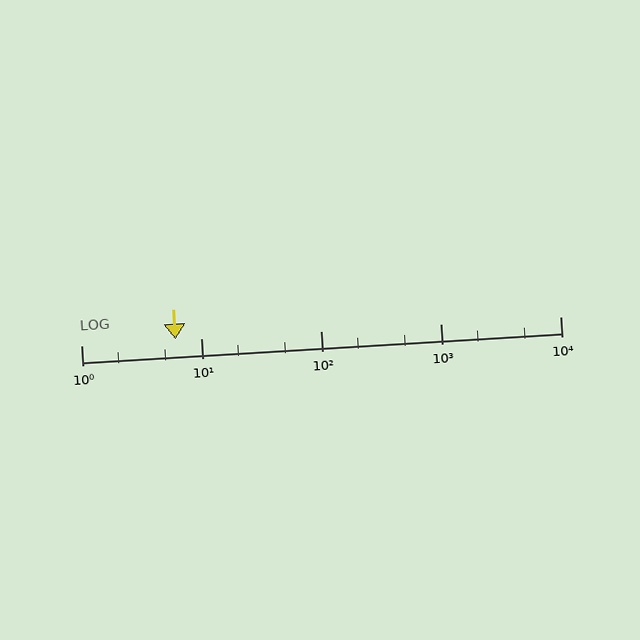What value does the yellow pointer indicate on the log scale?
The pointer indicates approximately 6.1.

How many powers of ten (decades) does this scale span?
The scale spans 4 decades, from 1 to 10000.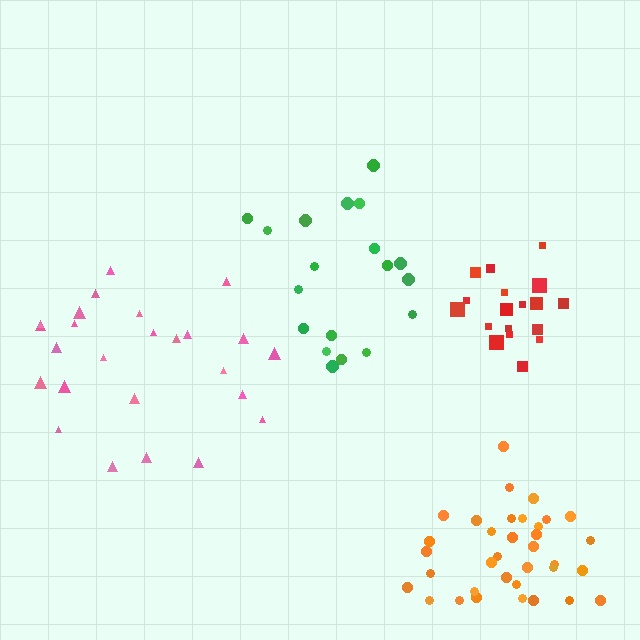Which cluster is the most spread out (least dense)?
Green.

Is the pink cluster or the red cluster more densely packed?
Red.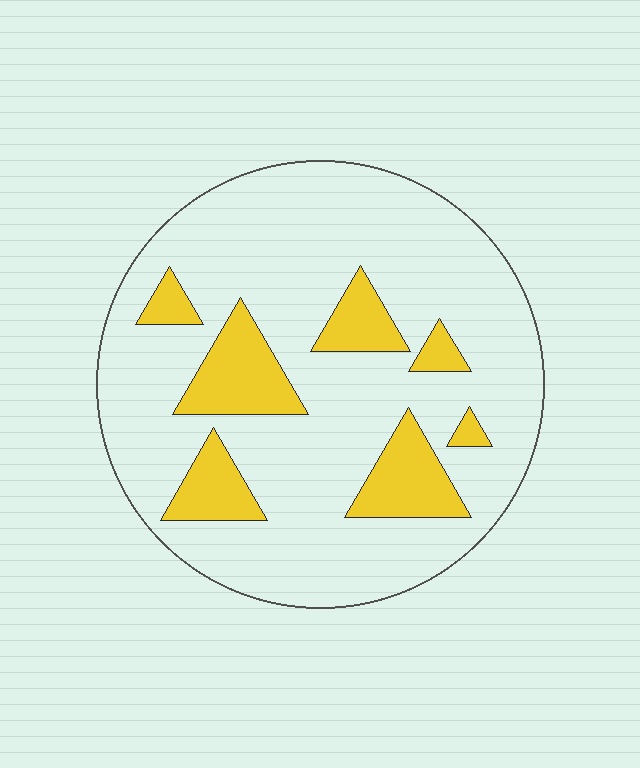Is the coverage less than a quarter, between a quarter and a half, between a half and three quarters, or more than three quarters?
Less than a quarter.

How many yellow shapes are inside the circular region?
7.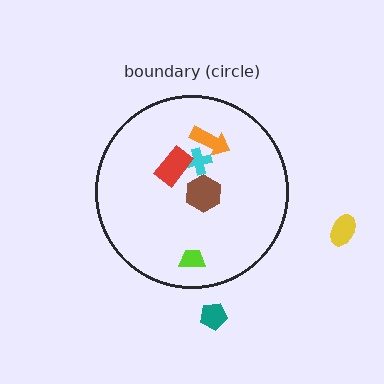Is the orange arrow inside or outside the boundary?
Inside.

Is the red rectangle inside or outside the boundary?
Inside.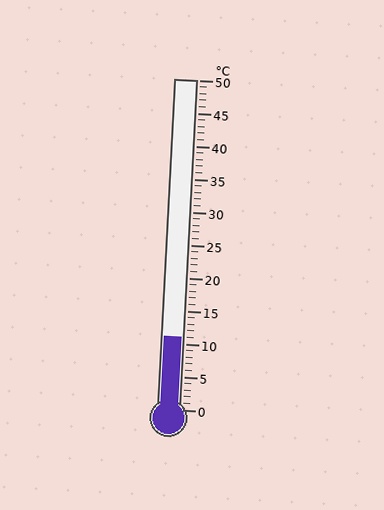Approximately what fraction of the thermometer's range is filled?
The thermometer is filled to approximately 20% of its range.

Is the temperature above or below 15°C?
The temperature is below 15°C.